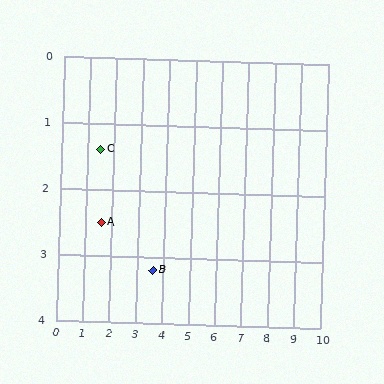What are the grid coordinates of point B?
Point B is at approximately (3.6, 3.2).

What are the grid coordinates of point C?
Point C is at approximately (1.5, 1.4).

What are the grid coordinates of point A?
Point A is at approximately (1.6, 2.5).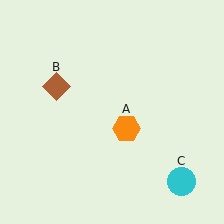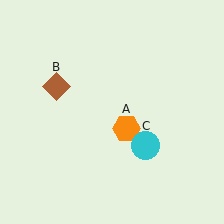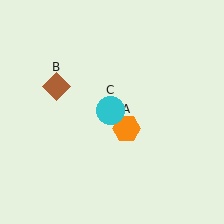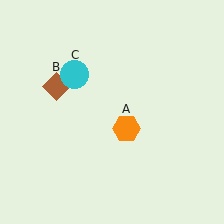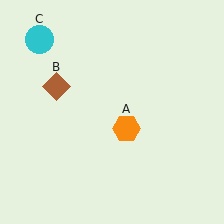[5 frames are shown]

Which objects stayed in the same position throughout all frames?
Orange hexagon (object A) and brown diamond (object B) remained stationary.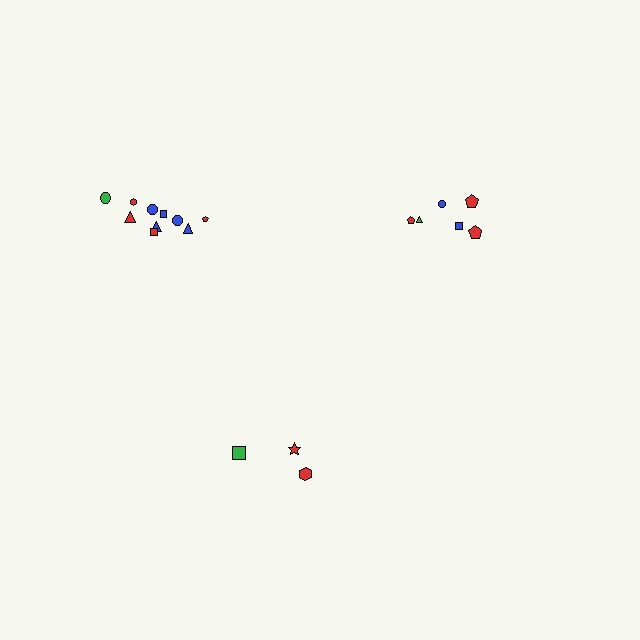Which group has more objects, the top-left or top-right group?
The top-left group.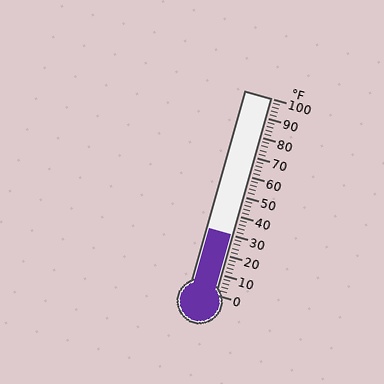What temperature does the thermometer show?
The thermometer shows approximately 30°F.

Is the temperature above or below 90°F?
The temperature is below 90°F.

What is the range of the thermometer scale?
The thermometer scale ranges from 0°F to 100°F.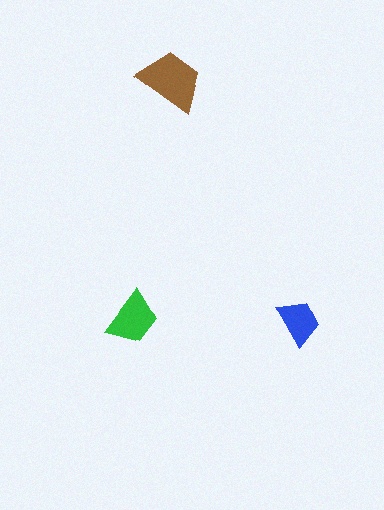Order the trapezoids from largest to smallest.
the brown one, the green one, the blue one.